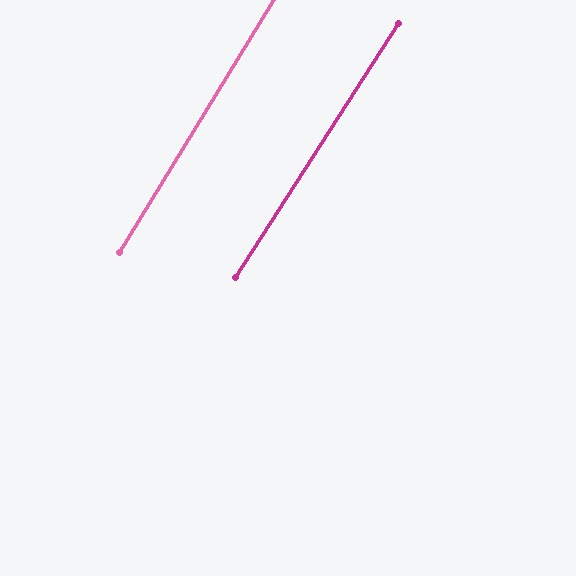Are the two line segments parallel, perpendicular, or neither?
Parallel — their directions differ by only 1.3°.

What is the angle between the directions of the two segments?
Approximately 1 degree.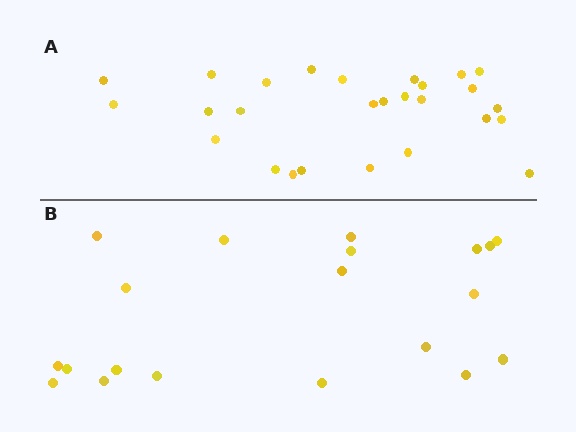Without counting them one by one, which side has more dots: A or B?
Region A (the top region) has more dots.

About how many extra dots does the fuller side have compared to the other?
Region A has roughly 8 or so more dots than region B.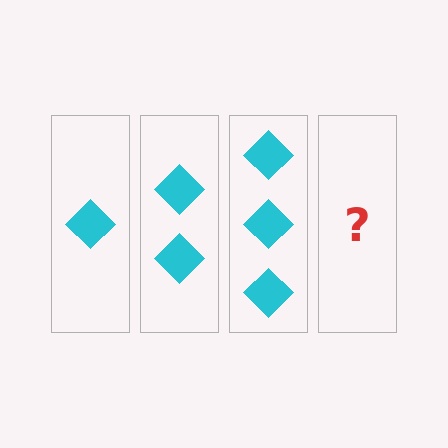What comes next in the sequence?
The next element should be 4 diamonds.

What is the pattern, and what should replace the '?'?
The pattern is that each step adds one more diamond. The '?' should be 4 diamonds.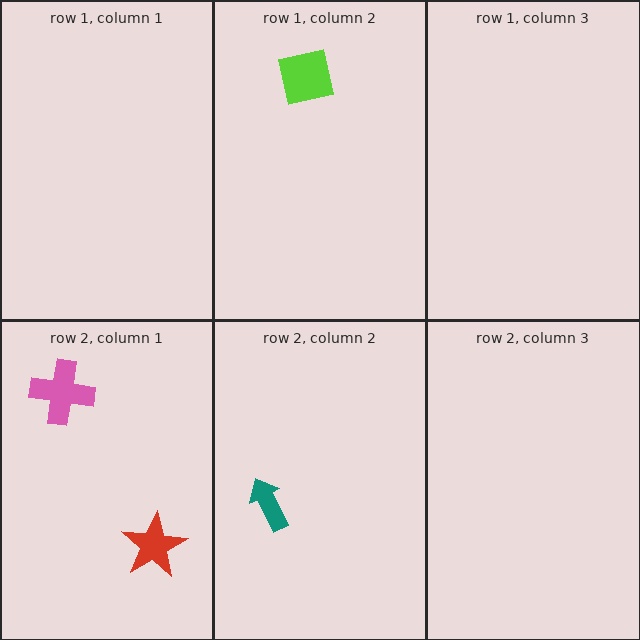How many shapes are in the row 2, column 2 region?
1.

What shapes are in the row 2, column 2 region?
The teal arrow.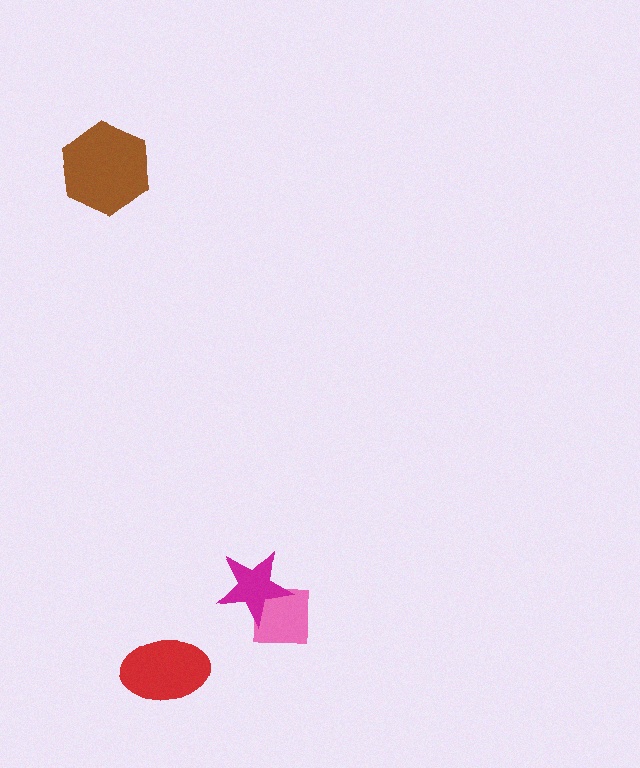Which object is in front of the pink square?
The magenta star is in front of the pink square.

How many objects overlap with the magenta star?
1 object overlaps with the magenta star.